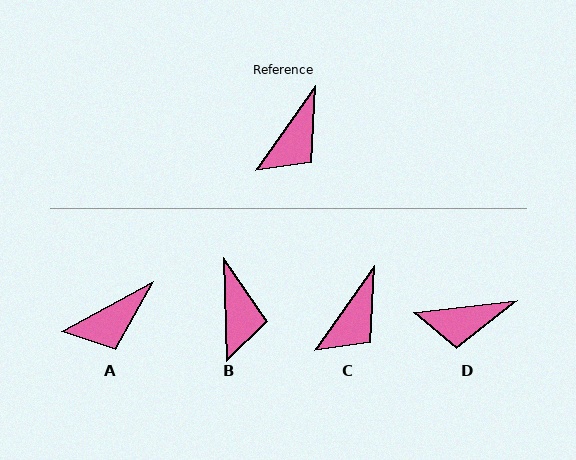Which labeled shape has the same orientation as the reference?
C.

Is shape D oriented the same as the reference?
No, it is off by about 48 degrees.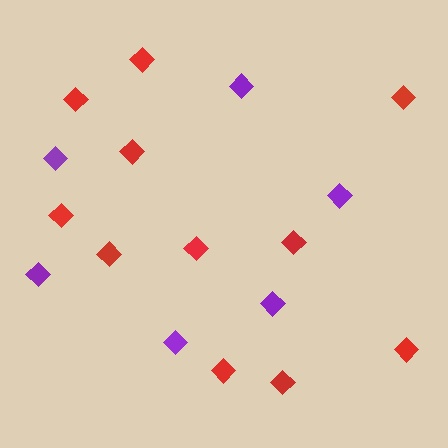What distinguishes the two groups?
There are 2 groups: one group of purple diamonds (6) and one group of red diamonds (11).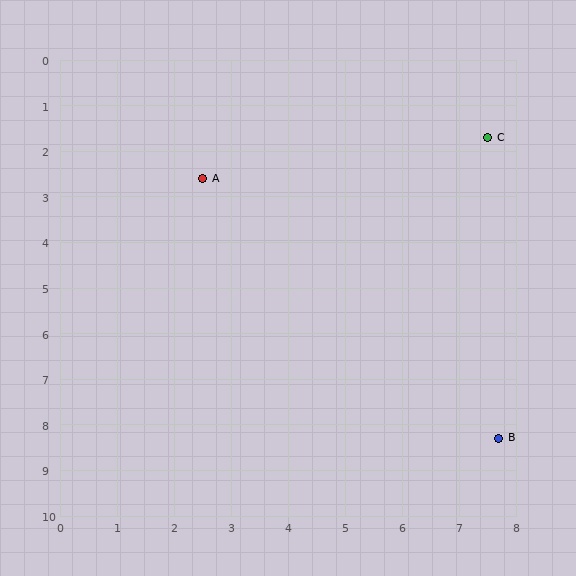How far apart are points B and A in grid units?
Points B and A are about 7.7 grid units apart.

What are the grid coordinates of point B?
Point B is at approximately (7.7, 8.3).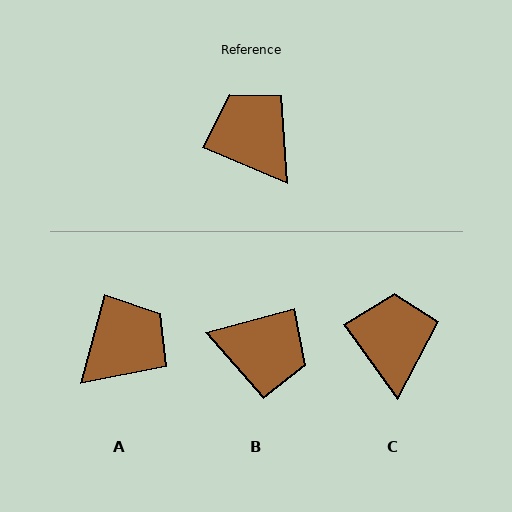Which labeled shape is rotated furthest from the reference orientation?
B, about 142 degrees away.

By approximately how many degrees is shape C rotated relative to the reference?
Approximately 31 degrees clockwise.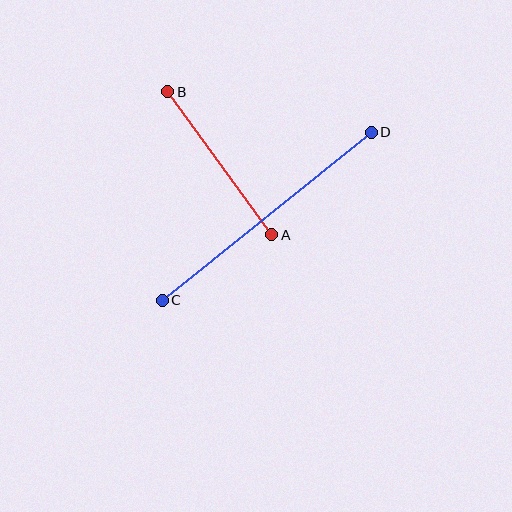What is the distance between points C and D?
The distance is approximately 268 pixels.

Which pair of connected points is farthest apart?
Points C and D are farthest apart.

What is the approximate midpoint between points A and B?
The midpoint is at approximately (220, 163) pixels.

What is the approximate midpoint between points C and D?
The midpoint is at approximately (267, 216) pixels.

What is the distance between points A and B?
The distance is approximately 177 pixels.